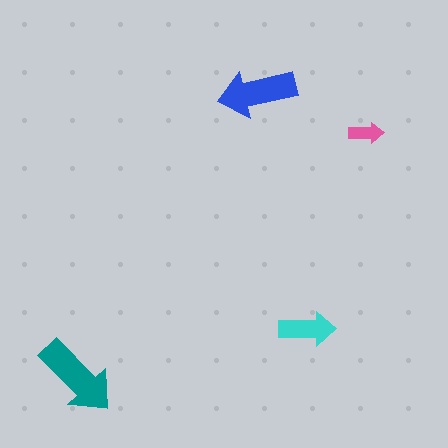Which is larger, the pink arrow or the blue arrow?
The blue one.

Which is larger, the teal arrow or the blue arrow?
The teal one.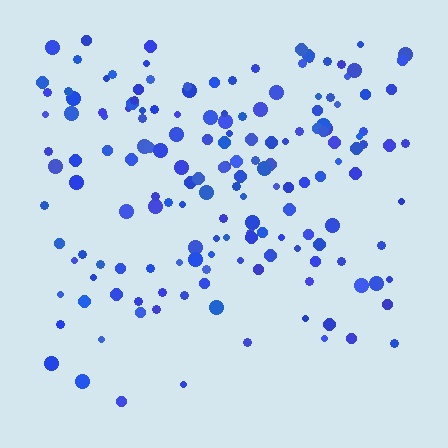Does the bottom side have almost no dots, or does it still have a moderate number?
Still a moderate number, just noticeably fewer than the top.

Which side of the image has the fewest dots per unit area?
The bottom.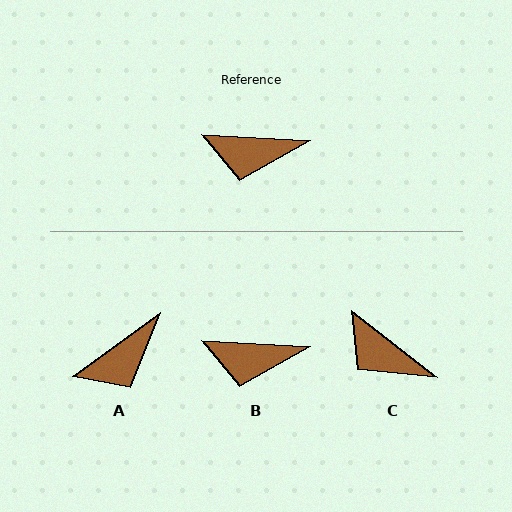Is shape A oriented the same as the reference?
No, it is off by about 38 degrees.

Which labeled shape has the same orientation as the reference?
B.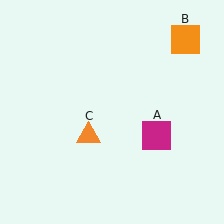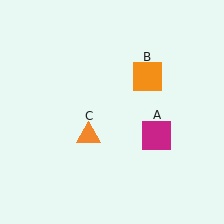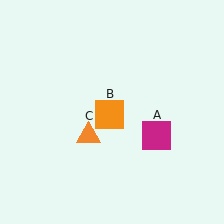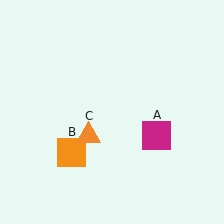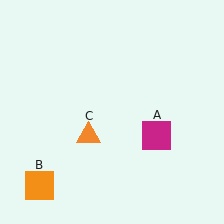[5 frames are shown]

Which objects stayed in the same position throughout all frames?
Magenta square (object A) and orange triangle (object C) remained stationary.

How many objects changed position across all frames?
1 object changed position: orange square (object B).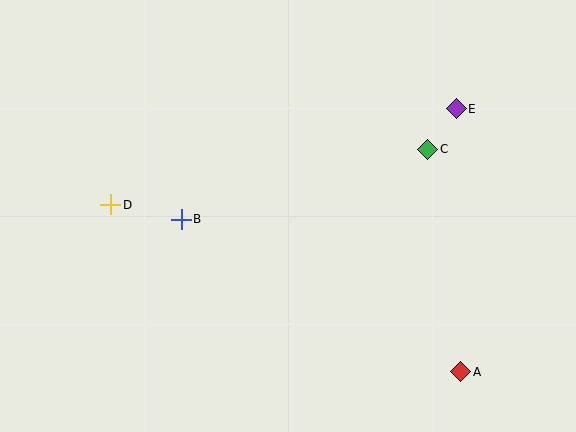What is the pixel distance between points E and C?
The distance between E and C is 49 pixels.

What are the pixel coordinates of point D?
Point D is at (111, 205).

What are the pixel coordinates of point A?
Point A is at (461, 372).